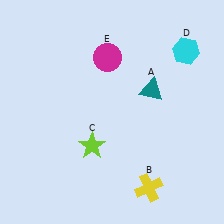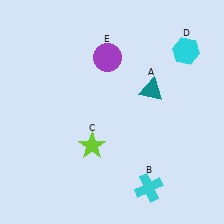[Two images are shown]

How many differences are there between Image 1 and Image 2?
There are 2 differences between the two images.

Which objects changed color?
B changed from yellow to cyan. E changed from magenta to purple.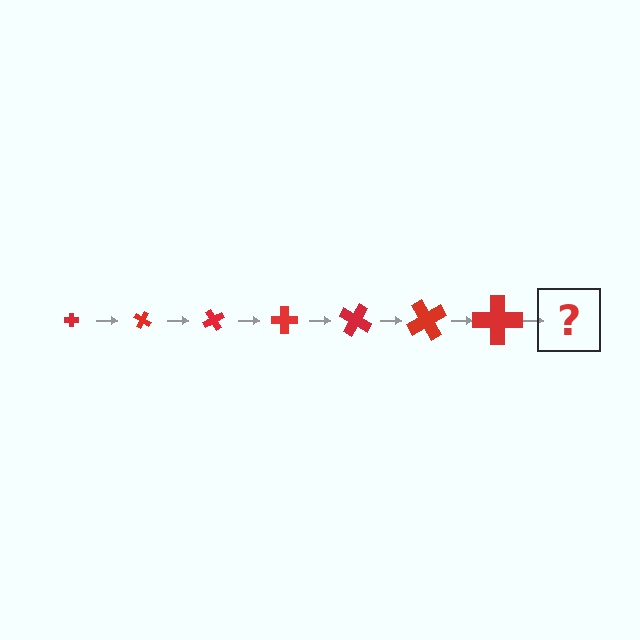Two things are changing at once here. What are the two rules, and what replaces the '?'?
The two rules are that the cross grows larger each step and it rotates 30 degrees each step. The '?' should be a cross, larger than the previous one and rotated 210 degrees from the start.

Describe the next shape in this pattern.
It should be a cross, larger than the previous one and rotated 210 degrees from the start.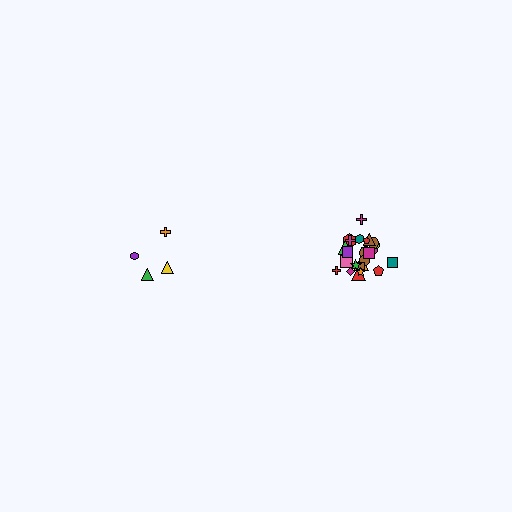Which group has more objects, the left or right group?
The right group.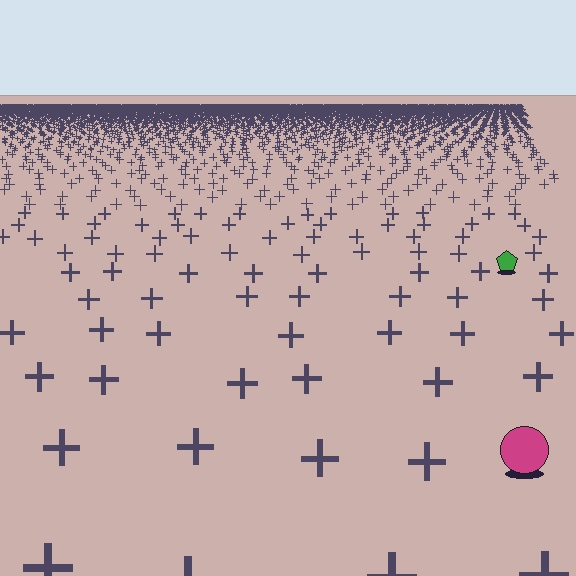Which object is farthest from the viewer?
The green pentagon is farthest from the viewer. It appears smaller and the ground texture around it is denser.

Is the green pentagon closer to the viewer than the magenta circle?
No. The magenta circle is closer — you can tell from the texture gradient: the ground texture is coarser near it.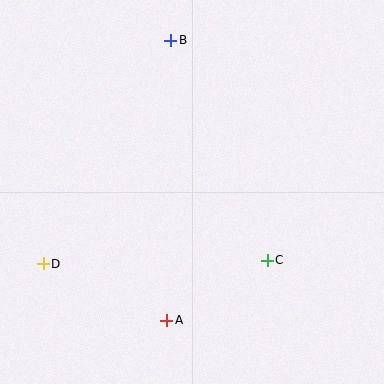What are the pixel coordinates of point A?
Point A is at (167, 320).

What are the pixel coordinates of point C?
Point C is at (267, 260).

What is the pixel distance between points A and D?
The distance between A and D is 136 pixels.